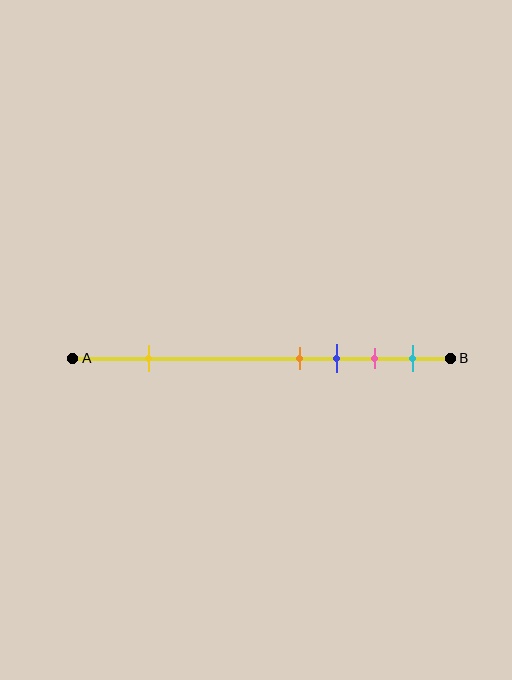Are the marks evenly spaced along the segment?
No, the marks are not evenly spaced.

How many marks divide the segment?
There are 5 marks dividing the segment.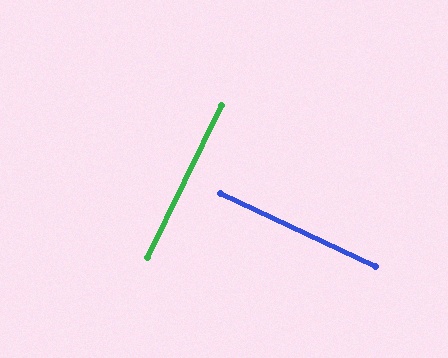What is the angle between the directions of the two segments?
Approximately 89 degrees.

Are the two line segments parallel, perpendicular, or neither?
Perpendicular — they meet at approximately 89°.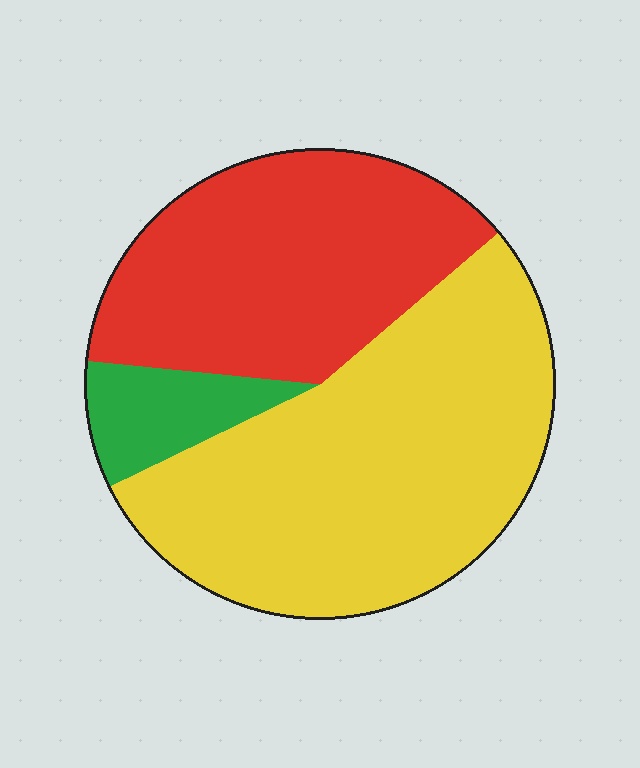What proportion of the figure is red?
Red covers around 35% of the figure.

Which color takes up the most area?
Yellow, at roughly 55%.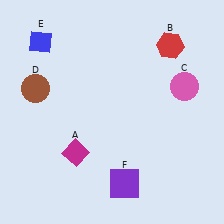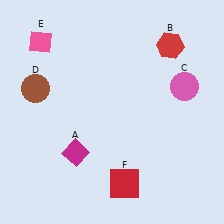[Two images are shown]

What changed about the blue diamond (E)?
In Image 1, E is blue. In Image 2, it changed to pink.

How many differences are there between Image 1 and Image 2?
There are 2 differences between the two images.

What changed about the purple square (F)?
In Image 1, F is purple. In Image 2, it changed to red.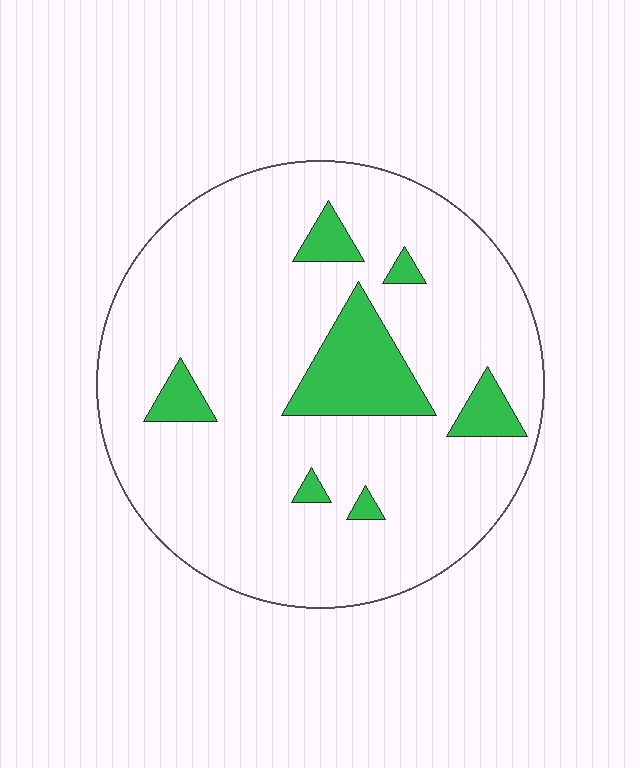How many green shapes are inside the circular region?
7.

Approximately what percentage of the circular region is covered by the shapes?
Approximately 15%.